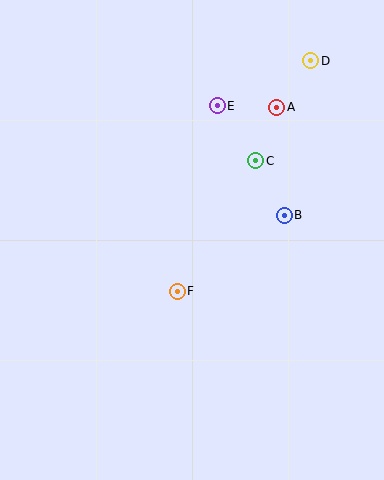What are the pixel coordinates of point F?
Point F is at (177, 291).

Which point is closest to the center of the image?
Point F at (177, 291) is closest to the center.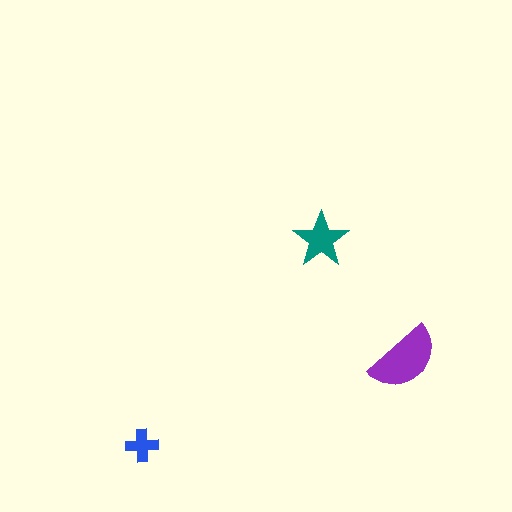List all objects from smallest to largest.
The blue cross, the teal star, the purple semicircle.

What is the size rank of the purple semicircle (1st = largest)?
1st.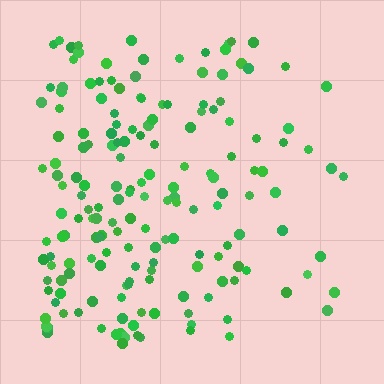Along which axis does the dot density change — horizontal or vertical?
Horizontal.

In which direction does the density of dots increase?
From right to left, with the left side densest.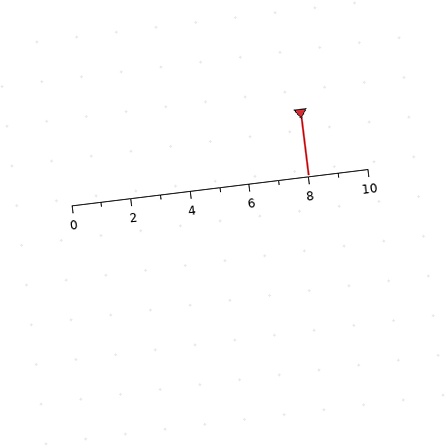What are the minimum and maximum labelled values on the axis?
The axis runs from 0 to 10.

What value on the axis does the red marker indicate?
The marker indicates approximately 8.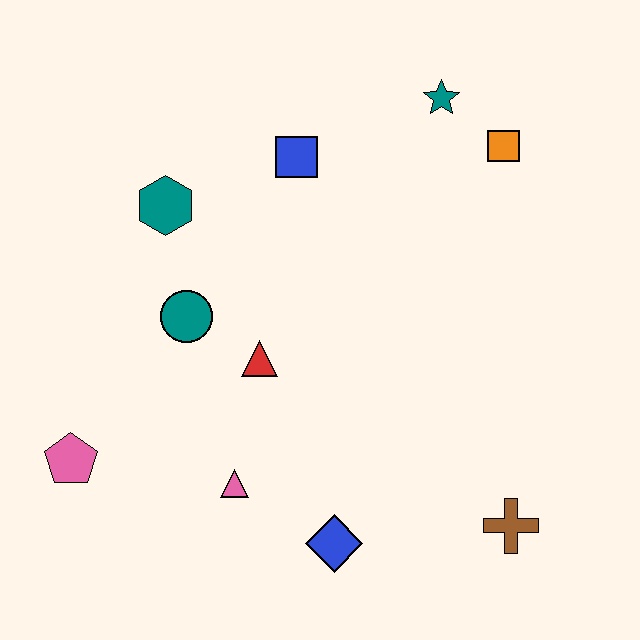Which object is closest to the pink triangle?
The blue diamond is closest to the pink triangle.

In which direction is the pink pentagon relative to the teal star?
The pink pentagon is to the left of the teal star.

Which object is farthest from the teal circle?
The brown cross is farthest from the teal circle.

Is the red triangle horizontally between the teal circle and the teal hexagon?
No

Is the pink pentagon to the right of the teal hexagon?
No